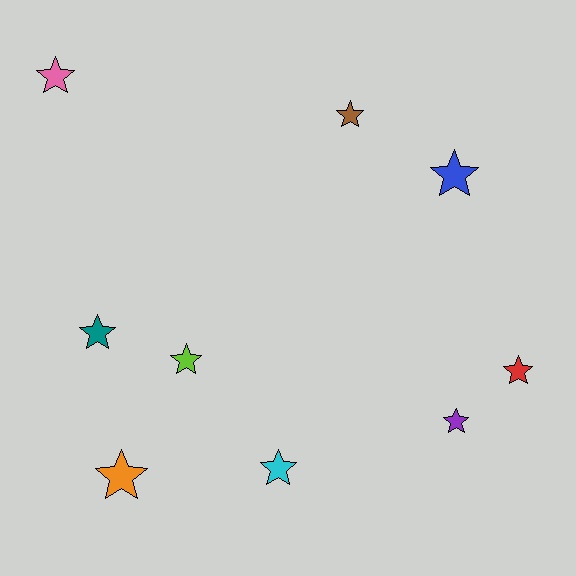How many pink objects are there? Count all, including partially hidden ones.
There is 1 pink object.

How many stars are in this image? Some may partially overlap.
There are 9 stars.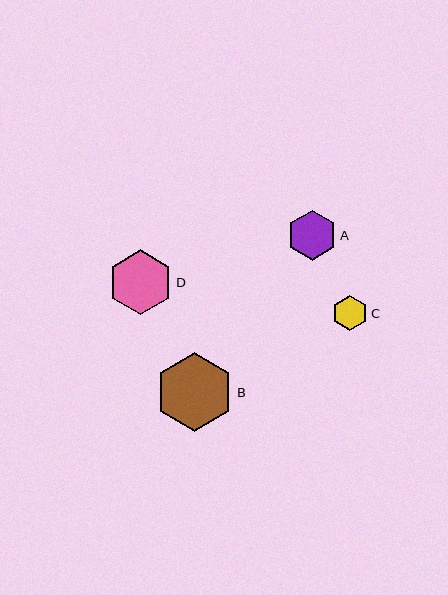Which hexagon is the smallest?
Hexagon C is the smallest with a size of approximately 35 pixels.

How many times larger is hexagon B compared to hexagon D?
Hexagon B is approximately 1.2 times the size of hexagon D.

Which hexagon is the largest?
Hexagon B is the largest with a size of approximately 79 pixels.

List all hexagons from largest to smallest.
From largest to smallest: B, D, A, C.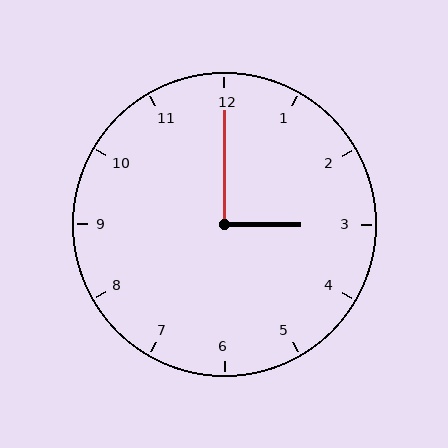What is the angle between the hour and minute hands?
Approximately 90 degrees.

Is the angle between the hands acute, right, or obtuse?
It is right.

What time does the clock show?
3:00.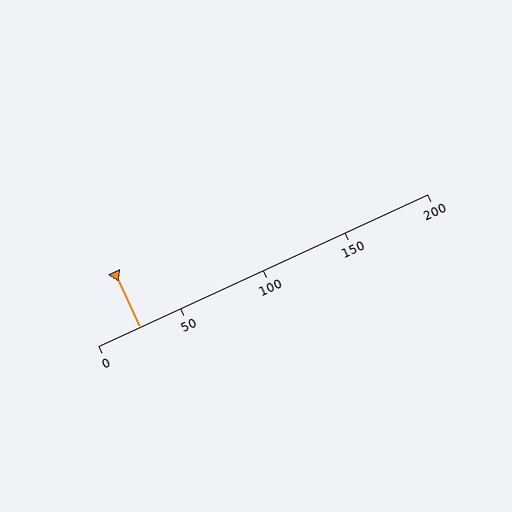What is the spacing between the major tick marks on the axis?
The major ticks are spaced 50 apart.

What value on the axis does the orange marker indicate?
The marker indicates approximately 25.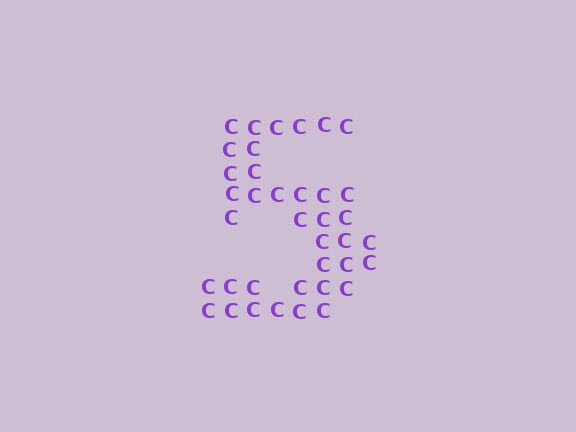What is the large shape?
The large shape is the digit 5.